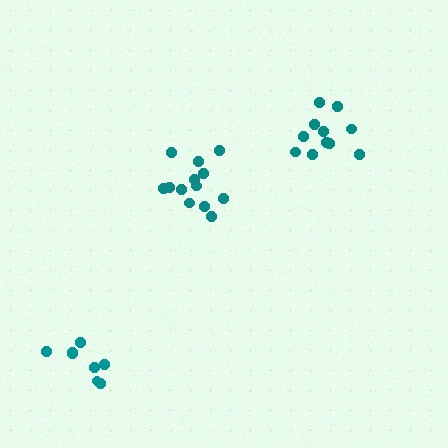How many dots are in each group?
Group 1: 13 dots, Group 2: 8 dots, Group 3: 11 dots (32 total).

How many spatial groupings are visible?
There are 3 spatial groupings.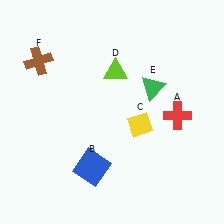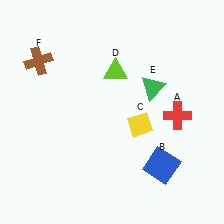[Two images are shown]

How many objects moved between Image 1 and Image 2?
1 object moved between the two images.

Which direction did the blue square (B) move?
The blue square (B) moved right.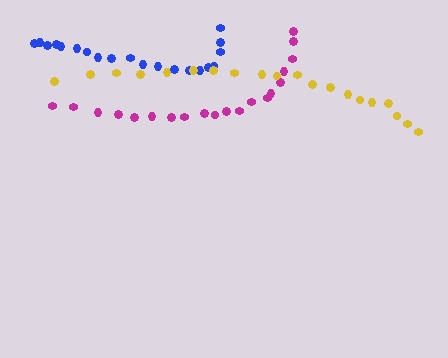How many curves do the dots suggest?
There are 3 distinct paths.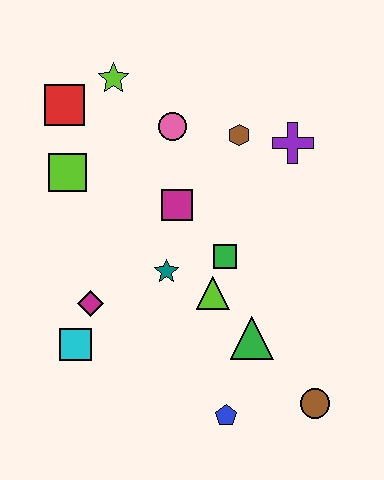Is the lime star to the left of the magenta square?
Yes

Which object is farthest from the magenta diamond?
The purple cross is farthest from the magenta diamond.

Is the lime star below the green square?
No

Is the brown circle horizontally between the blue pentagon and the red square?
No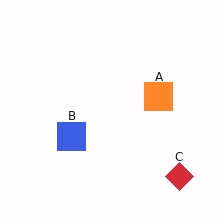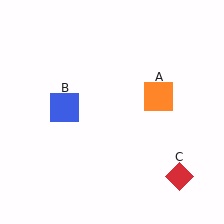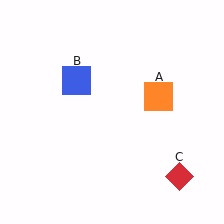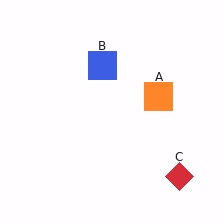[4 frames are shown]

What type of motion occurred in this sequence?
The blue square (object B) rotated clockwise around the center of the scene.